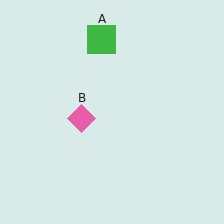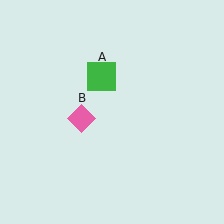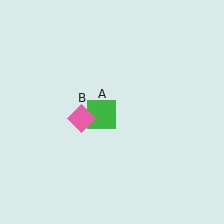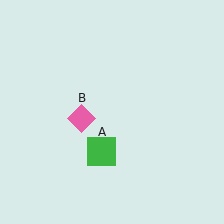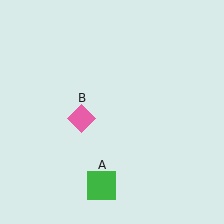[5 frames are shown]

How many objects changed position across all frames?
1 object changed position: green square (object A).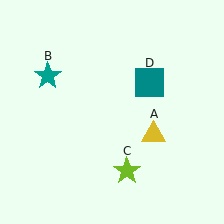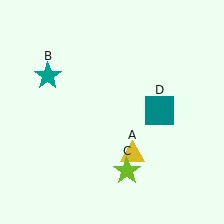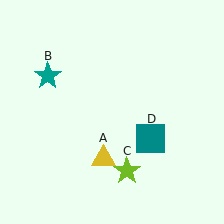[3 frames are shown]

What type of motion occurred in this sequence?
The yellow triangle (object A), teal square (object D) rotated clockwise around the center of the scene.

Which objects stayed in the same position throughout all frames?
Teal star (object B) and lime star (object C) remained stationary.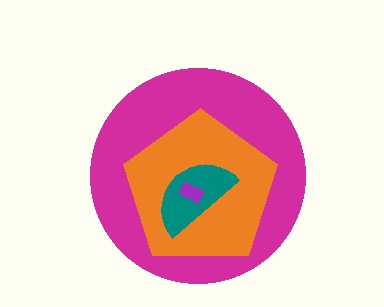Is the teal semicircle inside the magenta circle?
Yes.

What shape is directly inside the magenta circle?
The orange pentagon.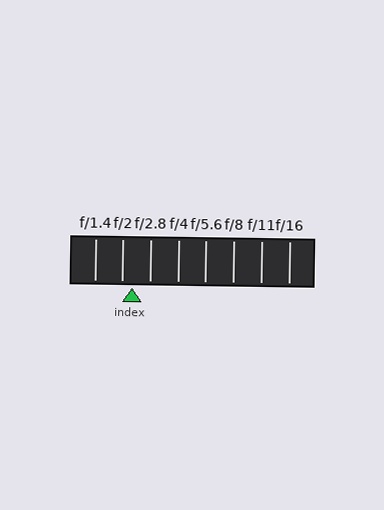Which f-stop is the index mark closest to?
The index mark is closest to f/2.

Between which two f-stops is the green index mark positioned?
The index mark is between f/2 and f/2.8.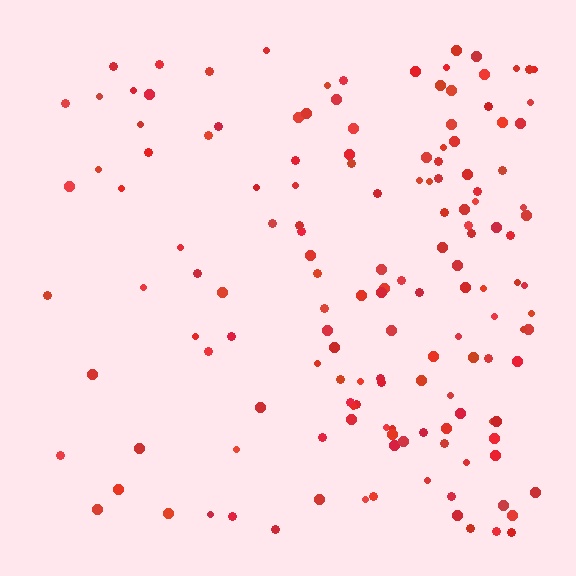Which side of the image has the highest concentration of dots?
The right.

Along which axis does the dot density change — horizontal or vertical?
Horizontal.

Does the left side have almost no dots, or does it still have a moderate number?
Still a moderate number, just noticeably fewer than the right.